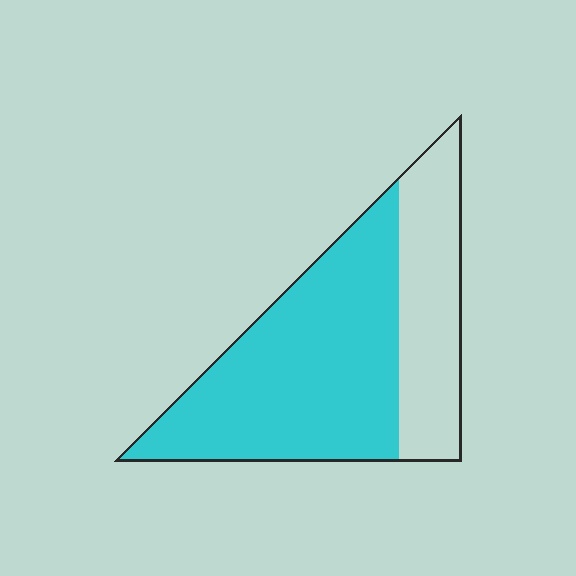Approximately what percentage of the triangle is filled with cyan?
Approximately 65%.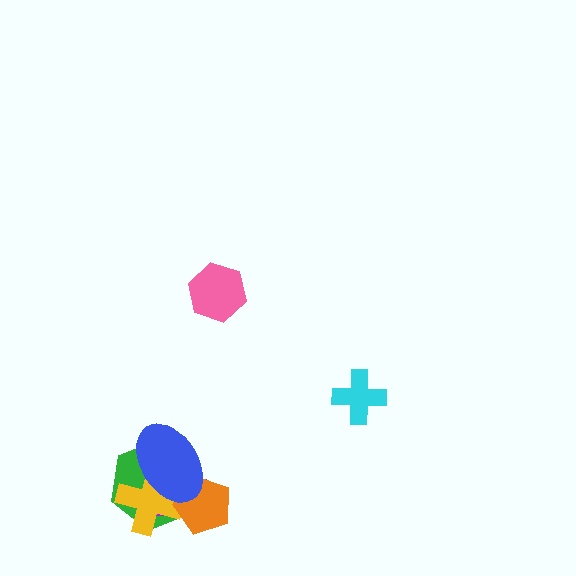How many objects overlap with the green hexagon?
4 objects overlap with the green hexagon.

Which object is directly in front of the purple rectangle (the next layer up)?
The yellow cross is directly in front of the purple rectangle.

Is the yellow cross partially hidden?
Yes, it is partially covered by another shape.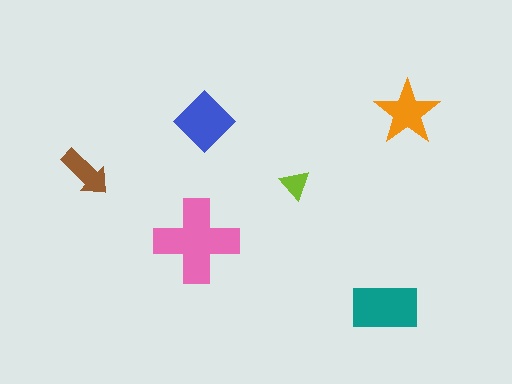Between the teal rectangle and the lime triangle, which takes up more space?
The teal rectangle.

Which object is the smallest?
The lime triangle.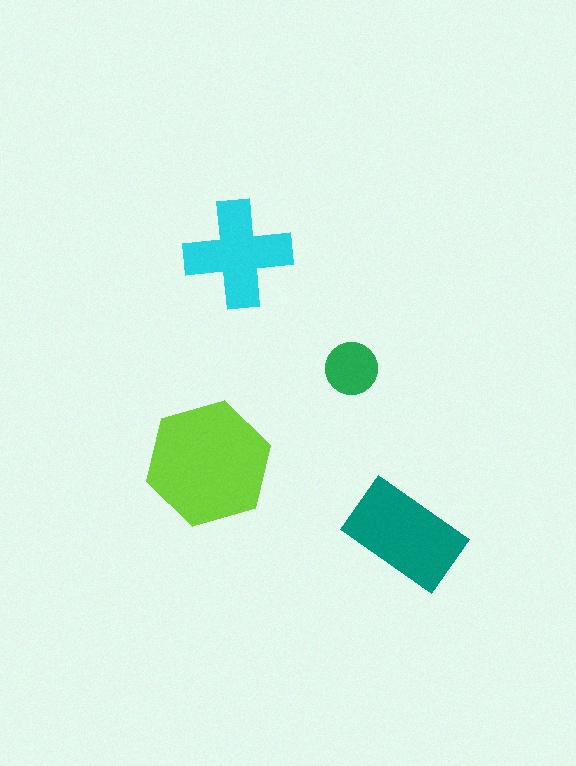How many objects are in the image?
There are 4 objects in the image.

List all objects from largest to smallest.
The lime hexagon, the teal rectangle, the cyan cross, the green circle.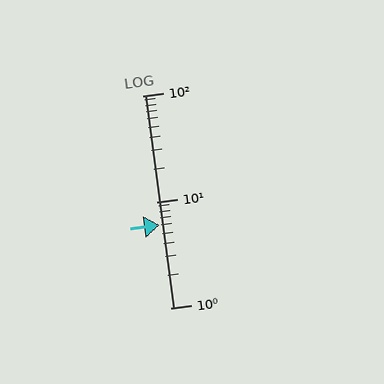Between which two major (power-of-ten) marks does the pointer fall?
The pointer is between 1 and 10.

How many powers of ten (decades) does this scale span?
The scale spans 2 decades, from 1 to 100.